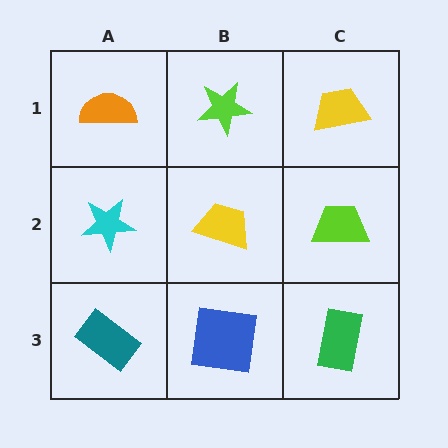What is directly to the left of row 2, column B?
A cyan star.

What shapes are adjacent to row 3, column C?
A lime trapezoid (row 2, column C), a blue square (row 3, column B).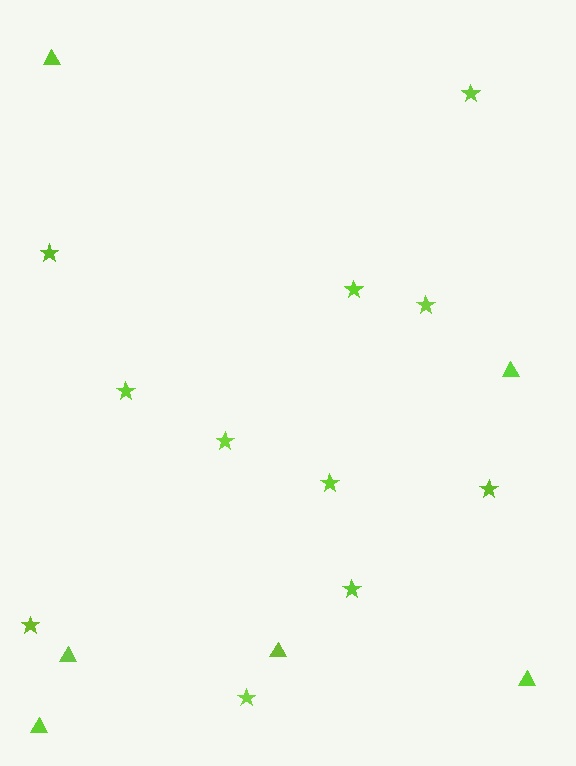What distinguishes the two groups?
There are 2 groups: one group of triangles (6) and one group of stars (11).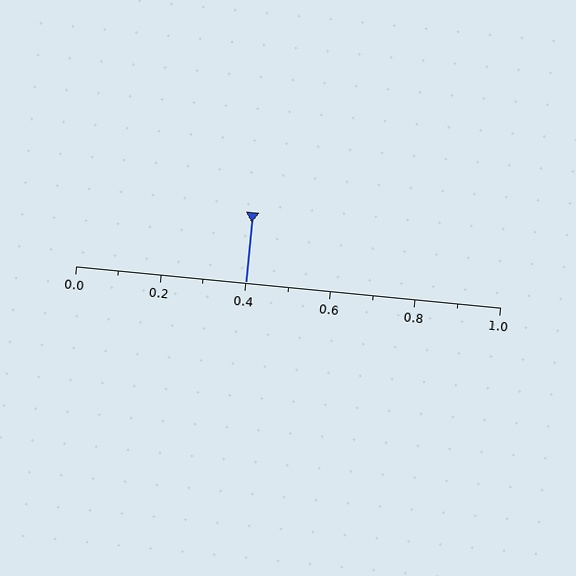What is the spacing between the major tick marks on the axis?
The major ticks are spaced 0.2 apart.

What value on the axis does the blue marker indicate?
The marker indicates approximately 0.4.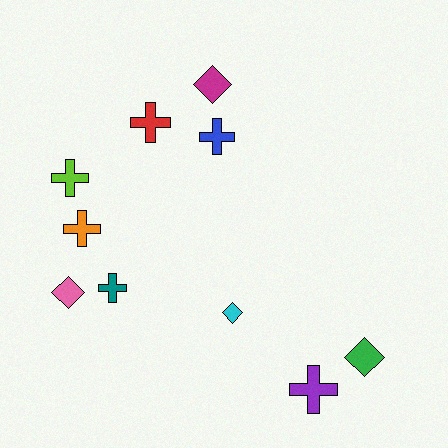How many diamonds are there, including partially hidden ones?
There are 4 diamonds.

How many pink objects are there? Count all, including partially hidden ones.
There is 1 pink object.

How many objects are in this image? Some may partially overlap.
There are 10 objects.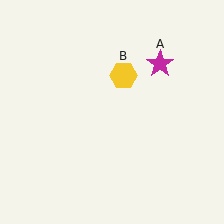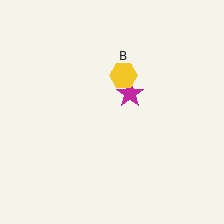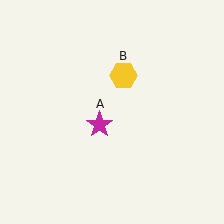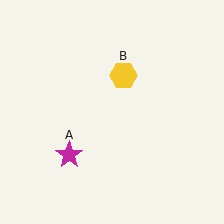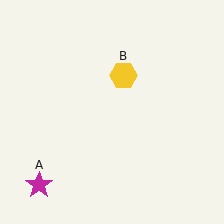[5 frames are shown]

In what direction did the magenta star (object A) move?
The magenta star (object A) moved down and to the left.